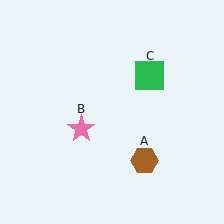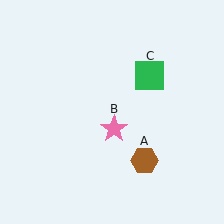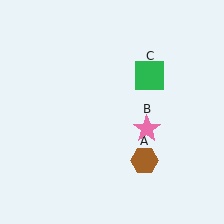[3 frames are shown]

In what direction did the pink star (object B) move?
The pink star (object B) moved right.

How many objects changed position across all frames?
1 object changed position: pink star (object B).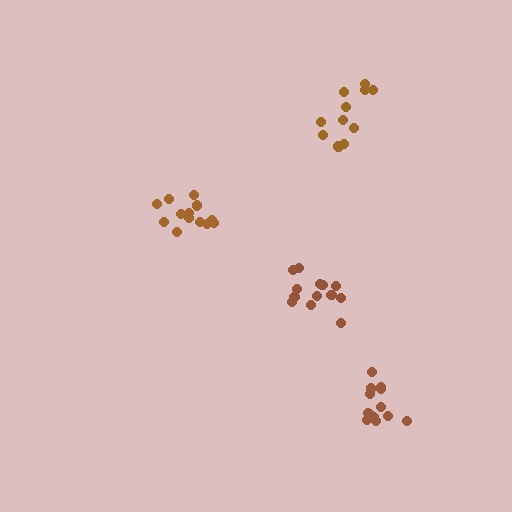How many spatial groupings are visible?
There are 4 spatial groupings.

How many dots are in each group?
Group 1: 13 dots, Group 2: 13 dots, Group 3: 11 dots, Group 4: 13 dots (50 total).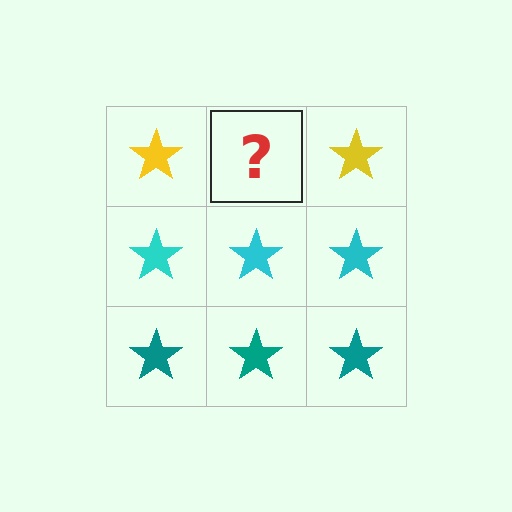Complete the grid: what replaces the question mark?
The question mark should be replaced with a yellow star.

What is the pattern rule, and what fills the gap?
The rule is that each row has a consistent color. The gap should be filled with a yellow star.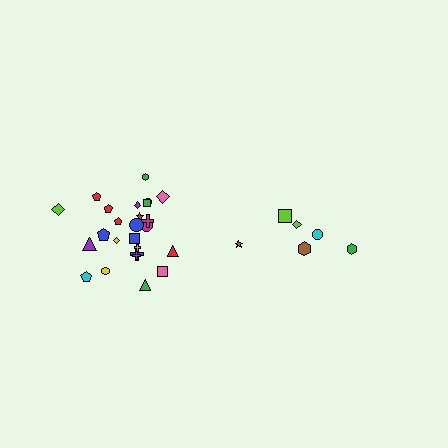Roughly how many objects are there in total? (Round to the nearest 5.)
Roughly 30 objects in total.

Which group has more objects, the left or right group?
The left group.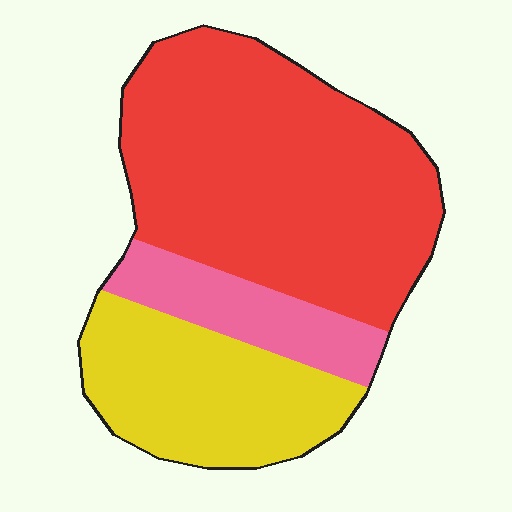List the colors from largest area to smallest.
From largest to smallest: red, yellow, pink.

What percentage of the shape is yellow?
Yellow covers about 30% of the shape.